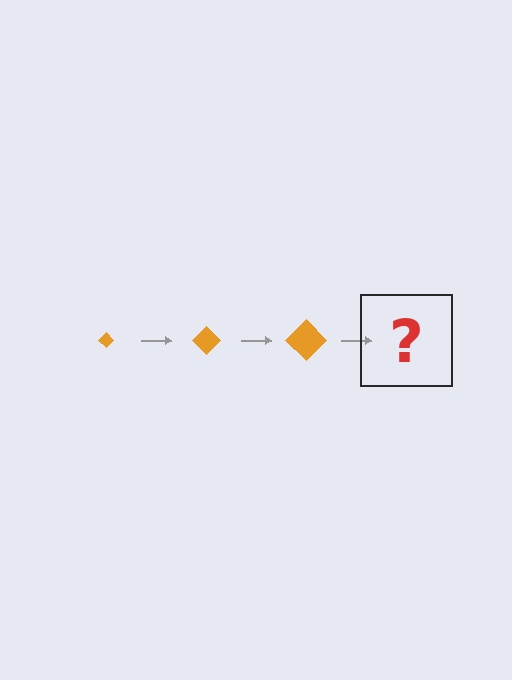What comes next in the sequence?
The next element should be an orange diamond, larger than the previous one.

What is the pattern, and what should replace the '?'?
The pattern is that the diamond gets progressively larger each step. The '?' should be an orange diamond, larger than the previous one.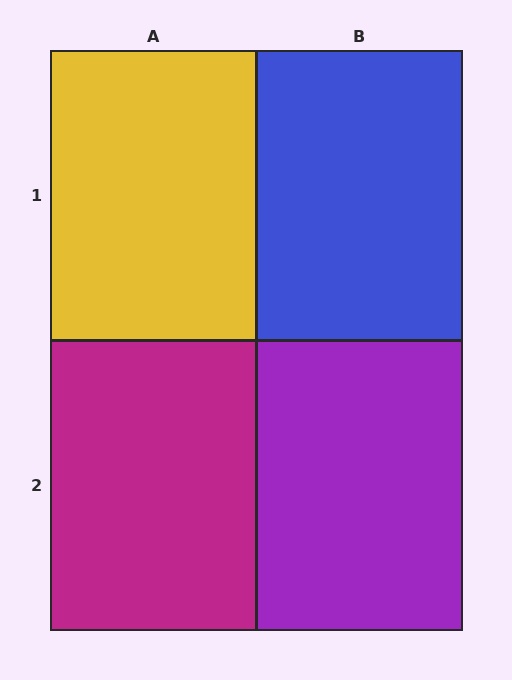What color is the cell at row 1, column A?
Yellow.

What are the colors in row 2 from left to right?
Magenta, purple.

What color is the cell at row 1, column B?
Blue.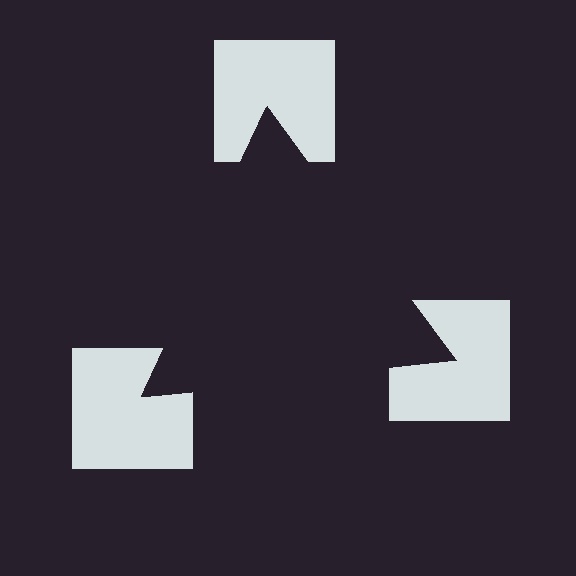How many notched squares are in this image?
There are 3 — one at each vertex of the illusory triangle.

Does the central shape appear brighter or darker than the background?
It typically appears slightly darker than the background, even though no actual brightness change is drawn.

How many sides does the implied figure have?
3 sides.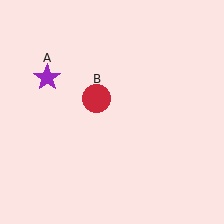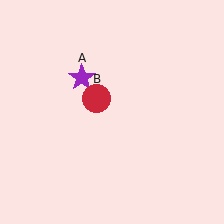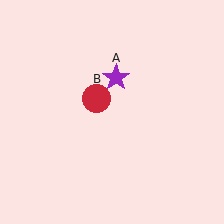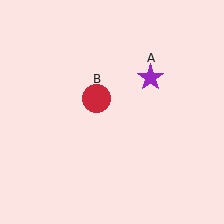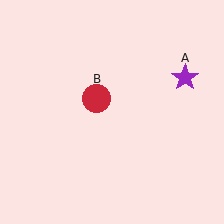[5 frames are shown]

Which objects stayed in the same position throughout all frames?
Red circle (object B) remained stationary.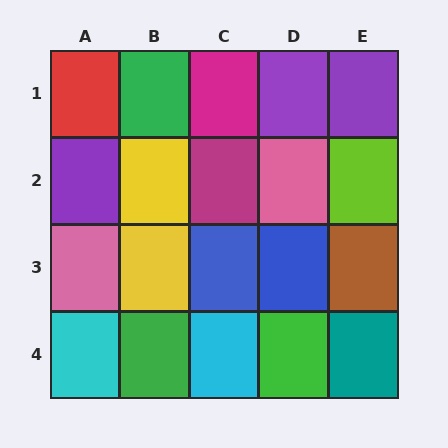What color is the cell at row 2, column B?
Yellow.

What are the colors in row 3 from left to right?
Pink, yellow, blue, blue, brown.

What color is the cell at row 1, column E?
Purple.